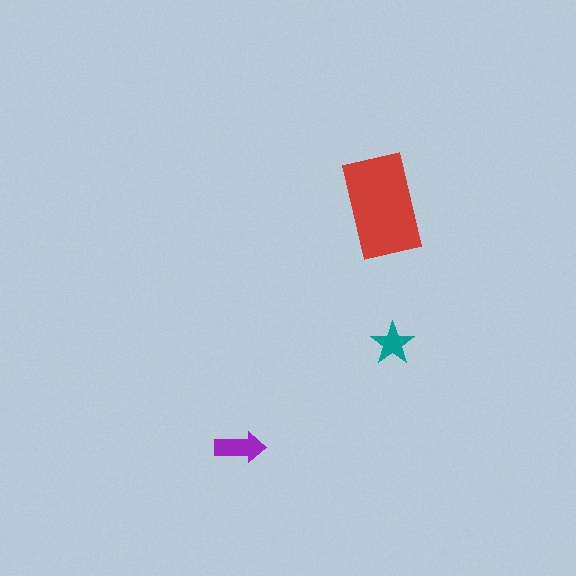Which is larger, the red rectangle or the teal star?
The red rectangle.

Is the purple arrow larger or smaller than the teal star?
Larger.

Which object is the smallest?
The teal star.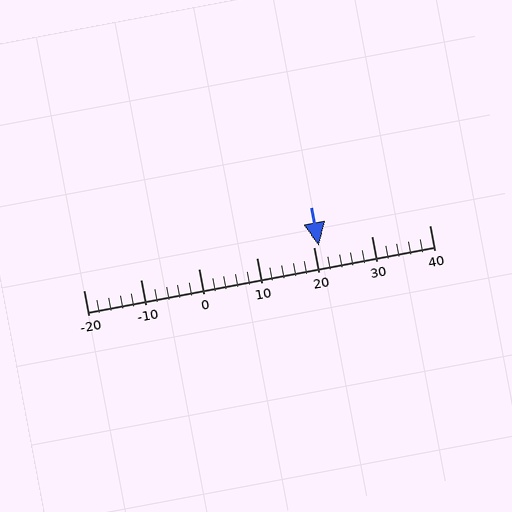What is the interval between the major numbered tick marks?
The major tick marks are spaced 10 units apart.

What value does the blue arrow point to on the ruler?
The blue arrow points to approximately 21.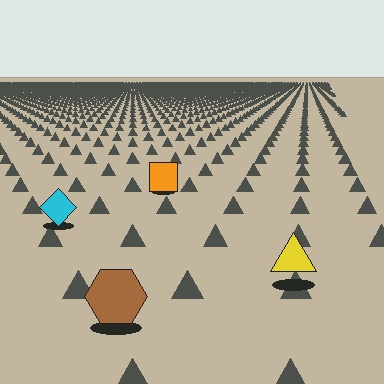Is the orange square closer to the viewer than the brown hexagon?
No. The brown hexagon is closer — you can tell from the texture gradient: the ground texture is coarser near it.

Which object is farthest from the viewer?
The orange square is farthest from the viewer. It appears smaller and the ground texture around it is denser.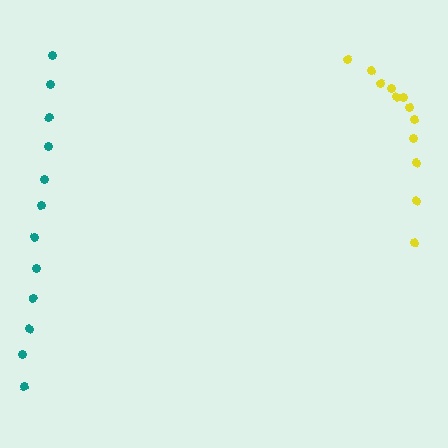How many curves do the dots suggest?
There are 2 distinct paths.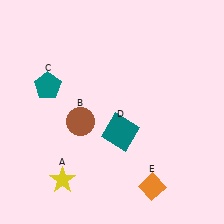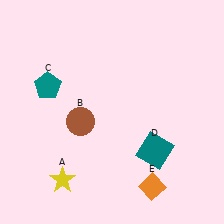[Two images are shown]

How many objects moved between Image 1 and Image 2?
1 object moved between the two images.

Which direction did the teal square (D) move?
The teal square (D) moved right.